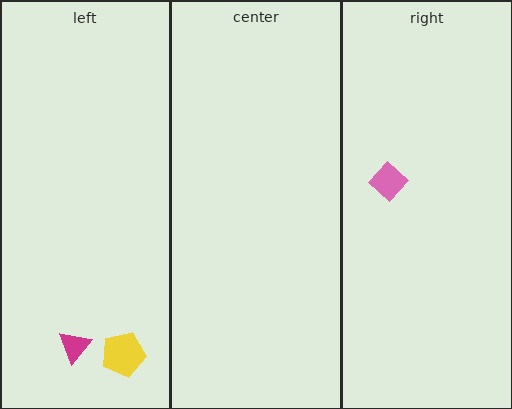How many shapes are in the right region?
1.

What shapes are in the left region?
The yellow pentagon, the magenta triangle.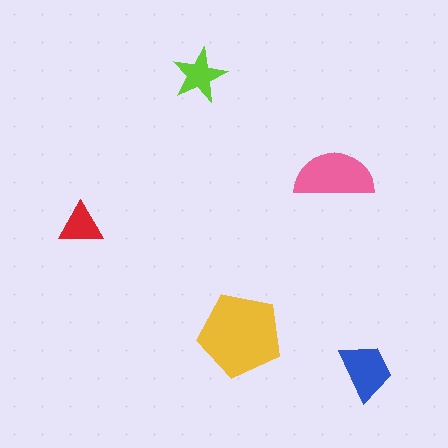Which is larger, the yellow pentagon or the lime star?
The yellow pentagon.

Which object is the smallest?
The red triangle.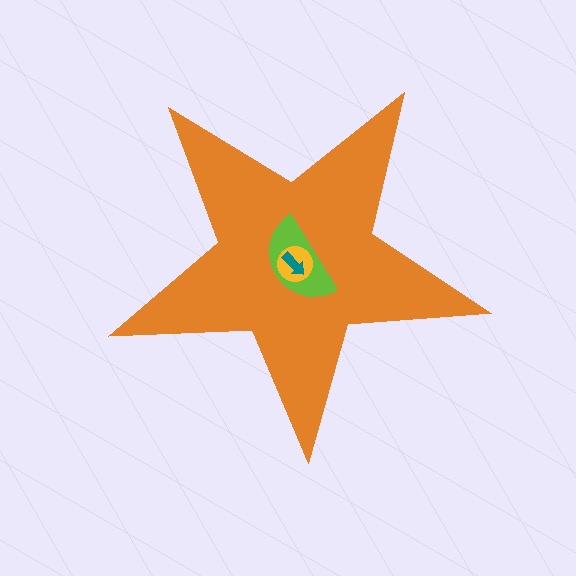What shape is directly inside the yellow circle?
The teal arrow.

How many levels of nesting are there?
4.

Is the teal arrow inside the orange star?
Yes.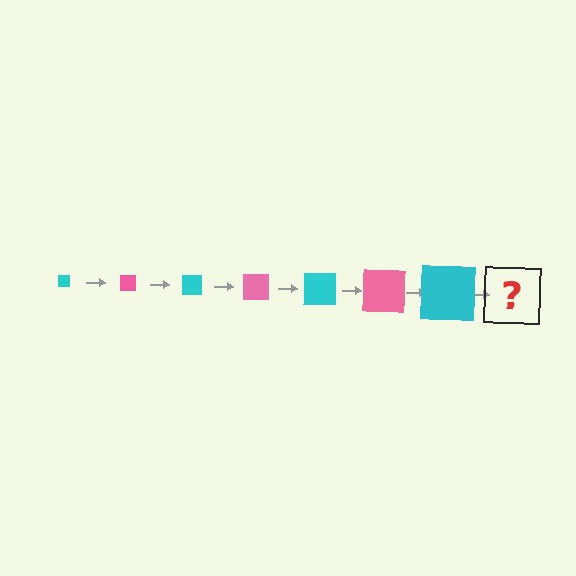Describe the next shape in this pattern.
It should be a pink square, larger than the previous one.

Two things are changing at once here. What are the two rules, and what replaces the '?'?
The two rules are that the square grows larger each step and the color cycles through cyan and pink. The '?' should be a pink square, larger than the previous one.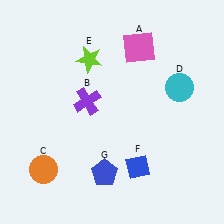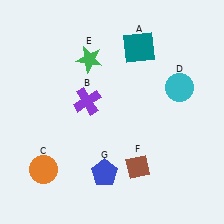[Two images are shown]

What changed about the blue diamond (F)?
In Image 1, F is blue. In Image 2, it changed to brown.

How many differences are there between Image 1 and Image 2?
There are 3 differences between the two images.